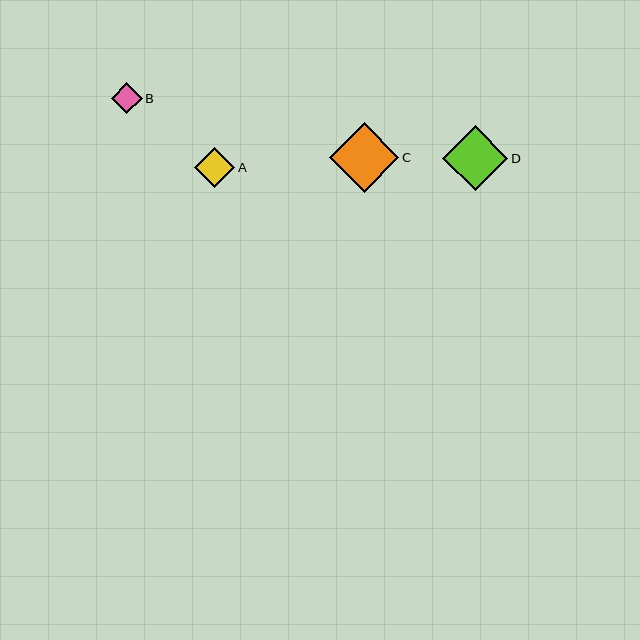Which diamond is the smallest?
Diamond B is the smallest with a size of approximately 31 pixels.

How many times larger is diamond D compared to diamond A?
Diamond D is approximately 1.6 times the size of diamond A.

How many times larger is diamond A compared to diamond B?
Diamond A is approximately 1.3 times the size of diamond B.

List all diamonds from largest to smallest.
From largest to smallest: C, D, A, B.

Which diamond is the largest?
Diamond C is the largest with a size of approximately 70 pixels.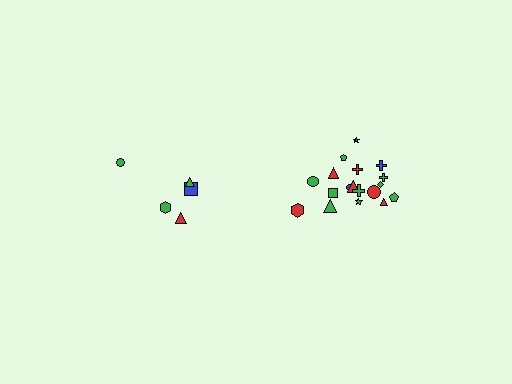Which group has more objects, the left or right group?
The right group.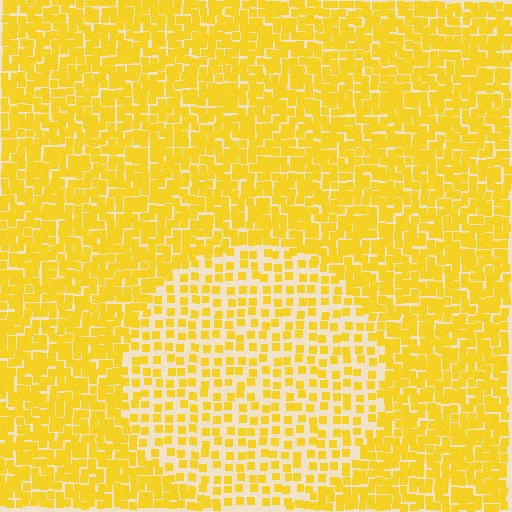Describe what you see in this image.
The image contains small yellow elements arranged at two different densities. A circle-shaped region is visible where the elements are less densely packed than the surrounding area.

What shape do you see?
I see a circle.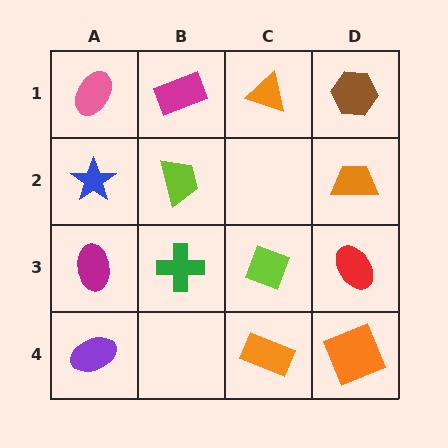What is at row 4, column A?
A purple ellipse.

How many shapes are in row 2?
3 shapes.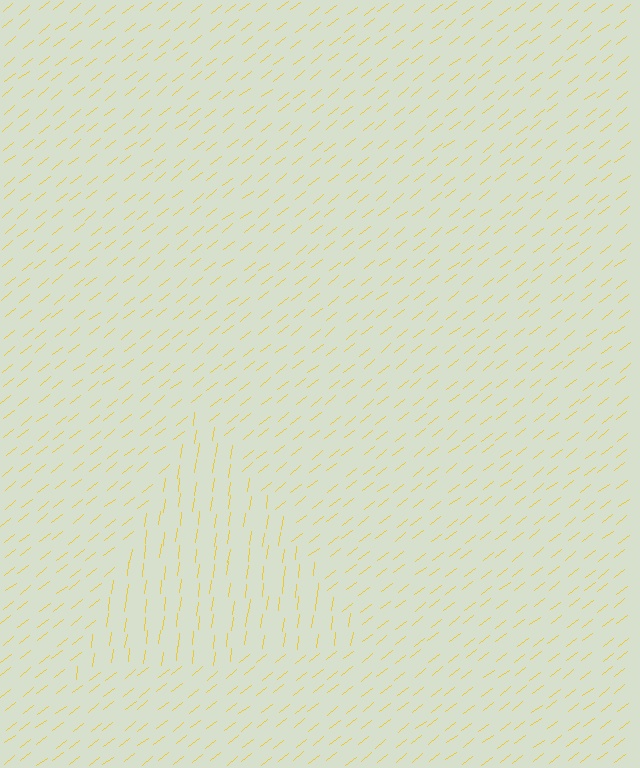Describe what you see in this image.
The image is filled with small yellow line segments. A triangle region in the image has lines oriented differently from the surrounding lines, creating a visible texture boundary.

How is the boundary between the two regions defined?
The boundary is defined purely by a change in line orientation (approximately 45 degrees difference). All lines are the same color and thickness.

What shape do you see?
I see a triangle.